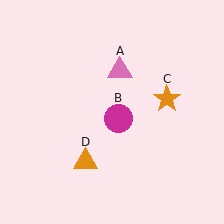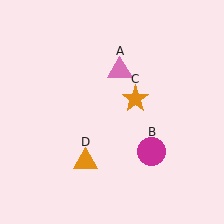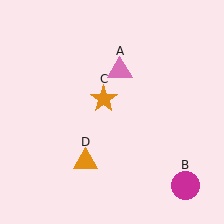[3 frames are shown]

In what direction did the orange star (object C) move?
The orange star (object C) moved left.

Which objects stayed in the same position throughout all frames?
Pink triangle (object A) and orange triangle (object D) remained stationary.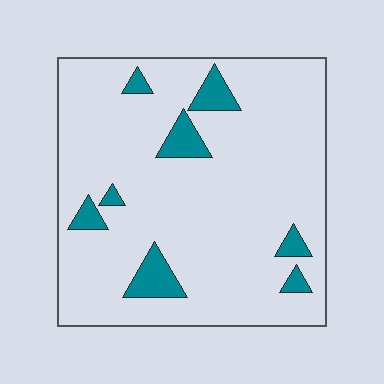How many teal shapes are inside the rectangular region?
8.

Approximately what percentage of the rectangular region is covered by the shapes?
Approximately 10%.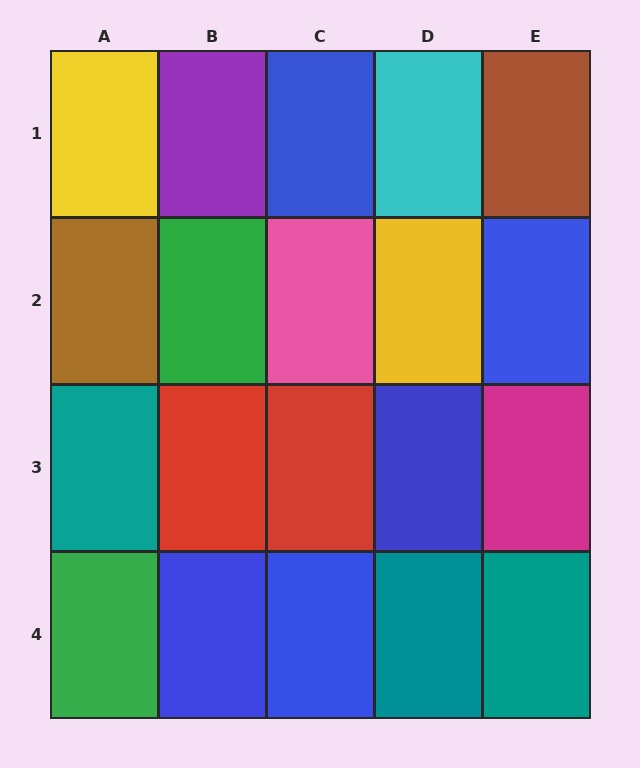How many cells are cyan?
1 cell is cyan.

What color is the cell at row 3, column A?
Teal.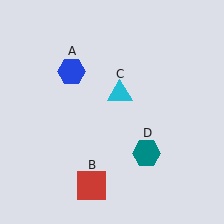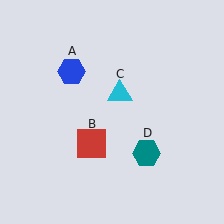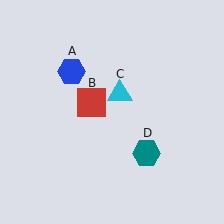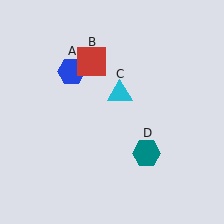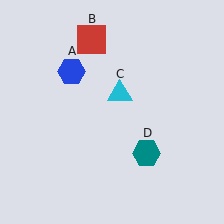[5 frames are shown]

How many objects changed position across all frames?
1 object changed position: red square (object B).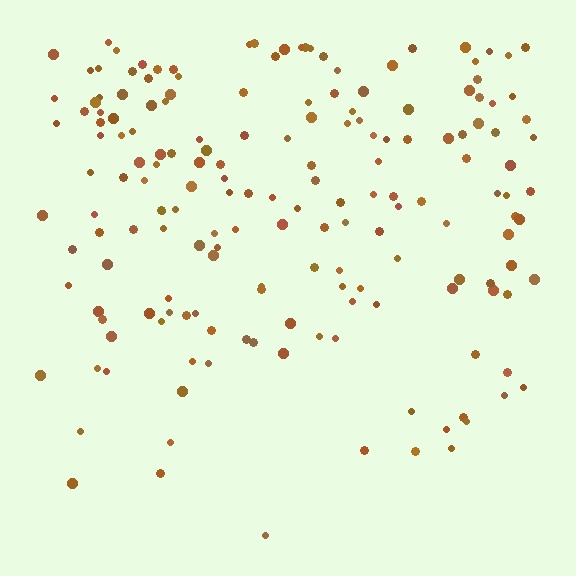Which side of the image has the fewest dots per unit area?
The bottom.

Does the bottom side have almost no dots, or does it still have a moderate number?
Still a moderate number, just noticeably fewer than the top.